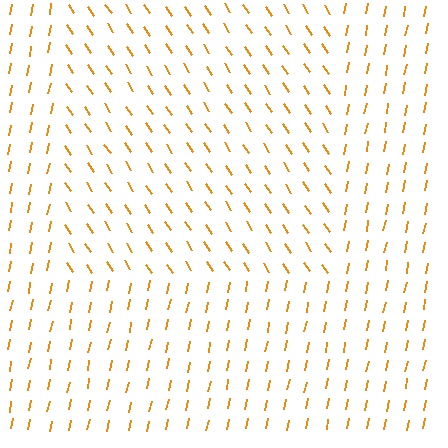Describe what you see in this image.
The image is filled with small orange line segments. A rectangle region in the image has lines oriented differently from the surrounding lines, creating a visible texture boundary.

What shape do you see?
I see a rectangle.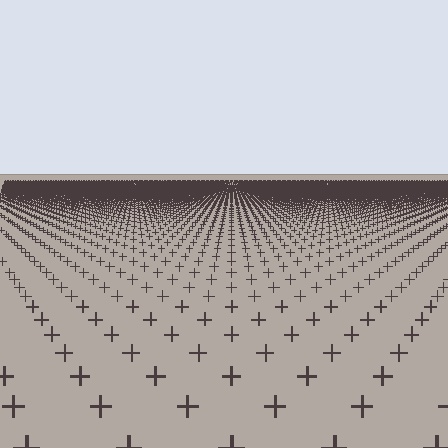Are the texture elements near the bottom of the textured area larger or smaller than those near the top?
Larger. Near the bottom, elements are closer to the viewer and appear at a bigger on-screen size.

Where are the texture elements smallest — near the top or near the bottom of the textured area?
Near the top.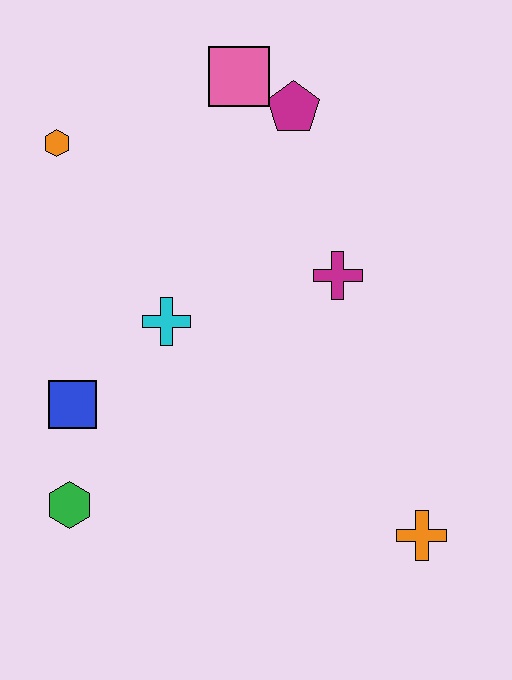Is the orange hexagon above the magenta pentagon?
No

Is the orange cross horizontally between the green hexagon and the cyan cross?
No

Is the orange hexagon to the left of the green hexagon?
Yes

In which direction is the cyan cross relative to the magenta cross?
The cyan cross is to the left of the magenta cross.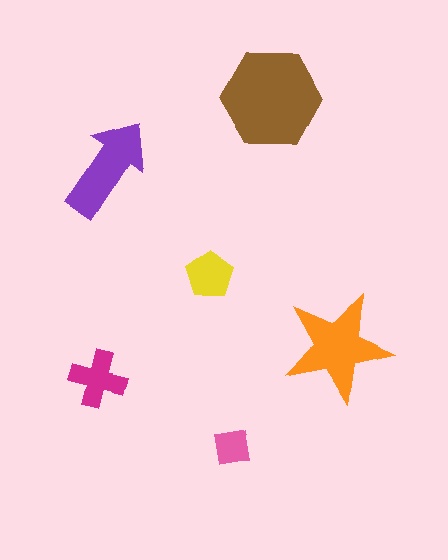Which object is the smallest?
The pink square.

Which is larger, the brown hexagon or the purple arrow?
The brown hexagon.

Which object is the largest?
The brown hexagon.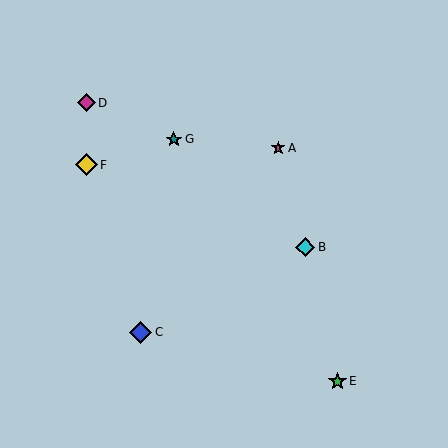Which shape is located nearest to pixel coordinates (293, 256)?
The cyan diamond (labeled B) at (305, 247) is nearest to that location.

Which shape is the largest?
The yellow diamond (labeled F) is the largest.